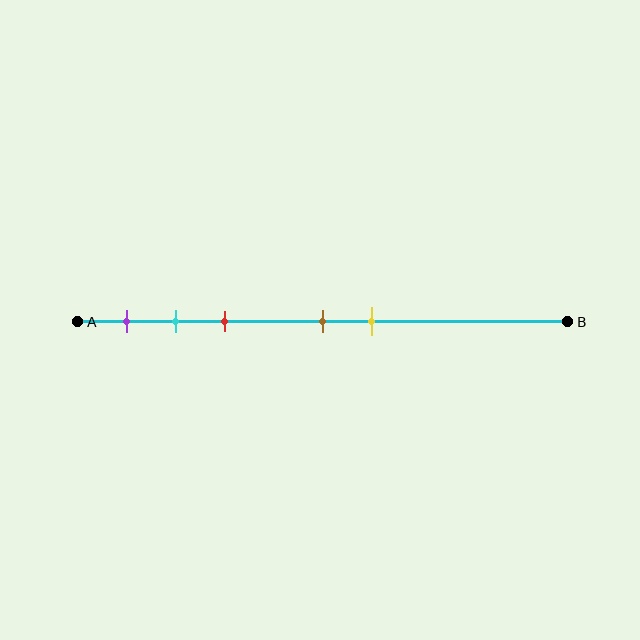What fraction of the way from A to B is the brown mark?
The brown mark is approximately 50% (0.5) of the way from A to B.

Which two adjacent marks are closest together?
The cyan and red marks are the closest adjacent pair.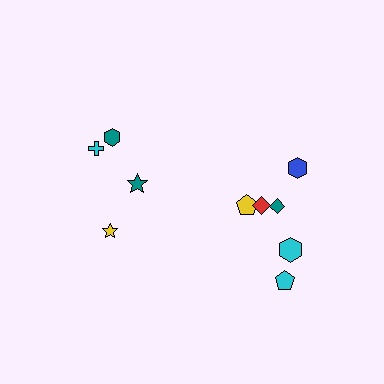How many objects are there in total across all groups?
There are 10 objects.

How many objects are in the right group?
There are 6 objects.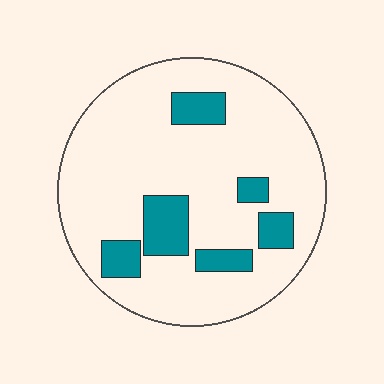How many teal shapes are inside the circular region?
6.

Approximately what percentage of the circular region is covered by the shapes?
Approximately 15%.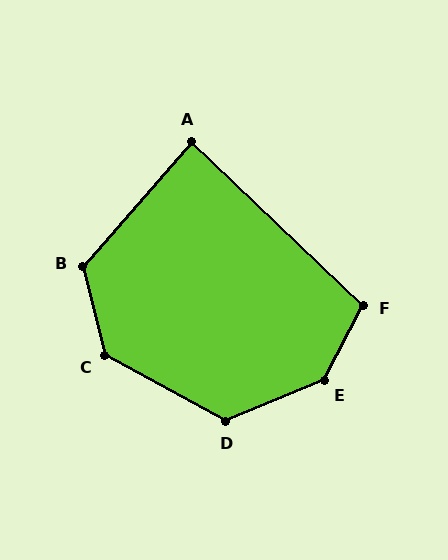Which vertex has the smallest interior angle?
A, at approximately 88 degrees.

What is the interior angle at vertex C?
Approximately 132 degrees (obtuse).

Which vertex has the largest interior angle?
E, at approximately 140 degrees.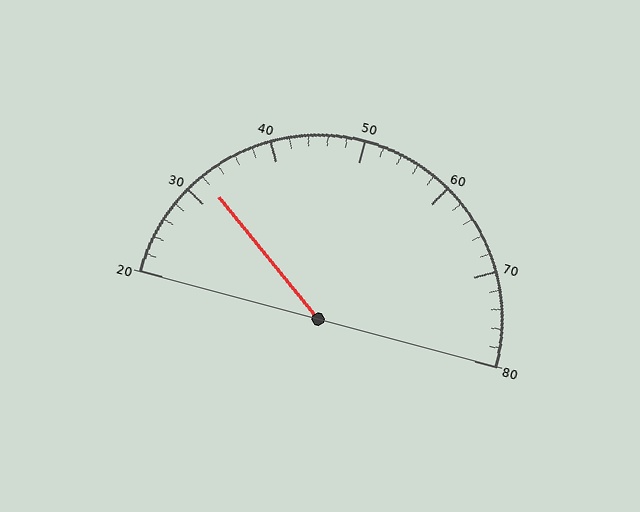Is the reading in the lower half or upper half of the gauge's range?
The reading is in the lower half of the range (20 to 80).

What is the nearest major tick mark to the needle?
The nearest major tick mark is 30.